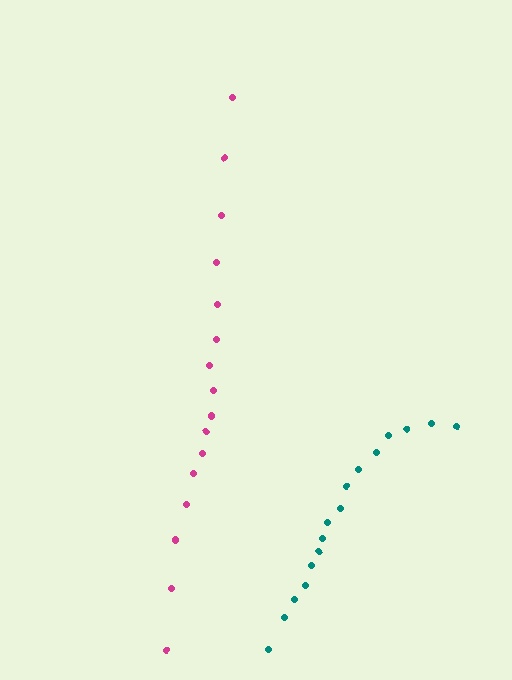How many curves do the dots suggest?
There are 2 distinct paths.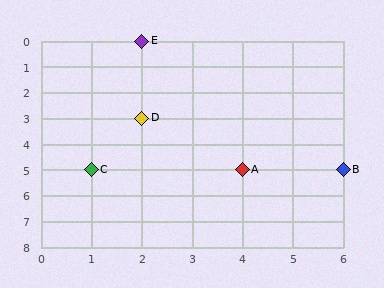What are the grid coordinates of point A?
Point A is at grid coordinates (4, 5).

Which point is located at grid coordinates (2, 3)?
Point D is at (2, 3).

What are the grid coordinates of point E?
Point E is at grid coordinates (2, 0).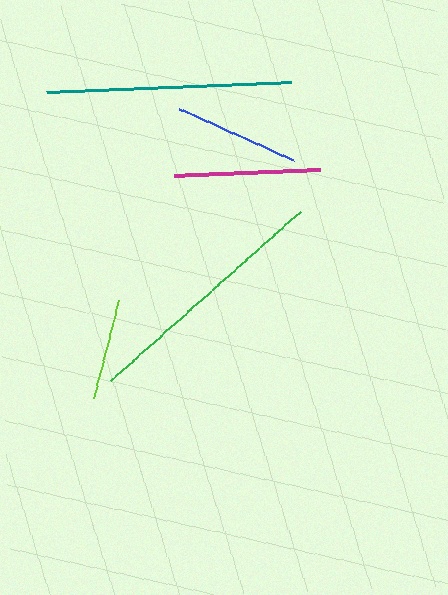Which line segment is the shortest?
The lime line is the shortest at approximately 101 pixels.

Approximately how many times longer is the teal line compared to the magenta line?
The teal line is approximately 1.7 times the length of the magenta line.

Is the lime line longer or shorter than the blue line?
The blue line is longer than the lime line.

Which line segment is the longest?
The green line is the longest at approximately 254 pixels.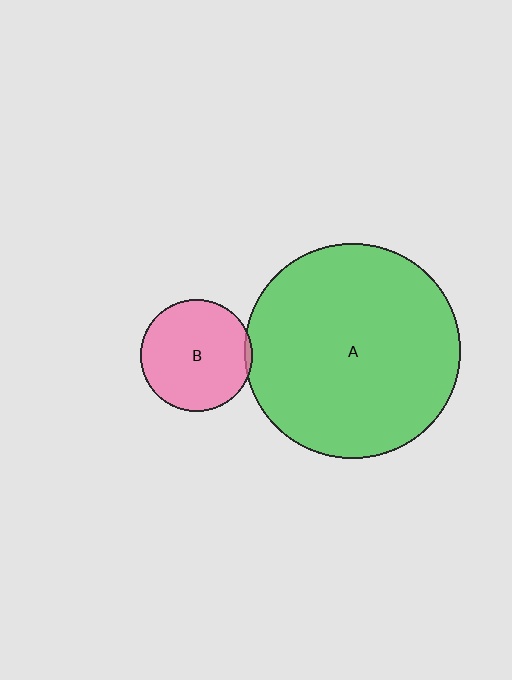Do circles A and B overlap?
Yes.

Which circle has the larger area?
Circle A (green).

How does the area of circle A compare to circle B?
Approximately 3.7 times.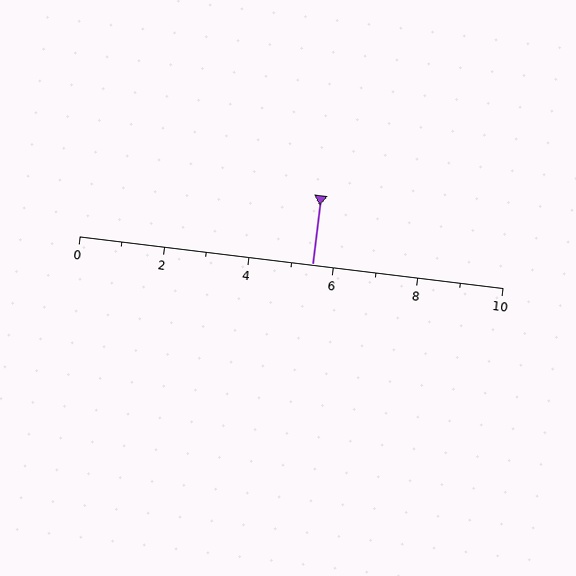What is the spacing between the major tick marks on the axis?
The major ticks are spaced 2 apart.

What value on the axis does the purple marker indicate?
The marker indicates approximately 5.5.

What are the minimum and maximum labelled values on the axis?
The axis runs from 0 to 10.